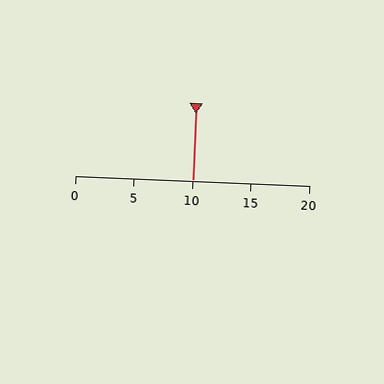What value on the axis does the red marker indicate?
The marker indicates approximately 10.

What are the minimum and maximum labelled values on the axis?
The axis runs from 0 to 20.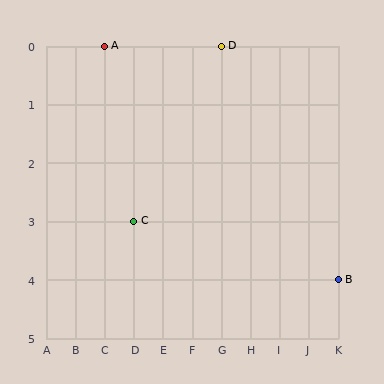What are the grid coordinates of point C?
Point C is at grid coordinates (D, 3).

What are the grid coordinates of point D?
Point D is at grid coordinates (G, 0).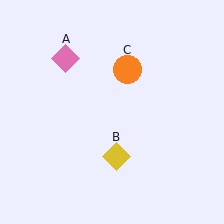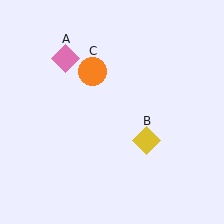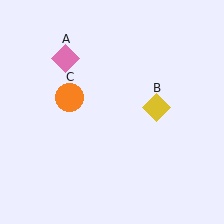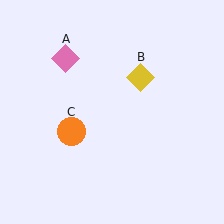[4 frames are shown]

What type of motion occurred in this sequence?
The yellow diamond (object B), orange circle (object C) rotated counterclockwise around the center of the scene.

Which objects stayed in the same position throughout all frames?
Pink diamond (object A) remained stationary.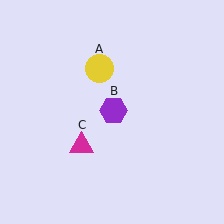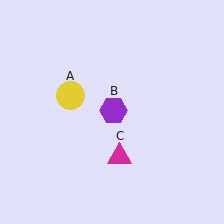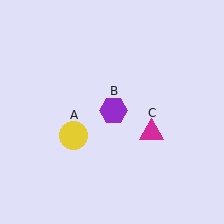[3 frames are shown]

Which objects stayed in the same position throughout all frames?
Purple hexagon (object B) remained stationary.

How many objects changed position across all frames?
2 objects changed position: yellow circle (object A), magenta triangle (object C).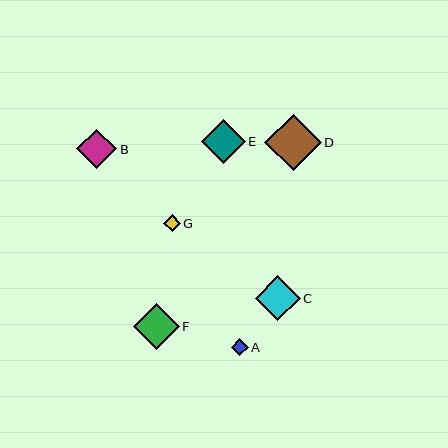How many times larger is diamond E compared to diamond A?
Diamond E is approximately 2.6 times the size of diamond A.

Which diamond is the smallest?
Diamond A is the smallest with a size of approximately 17 pixels.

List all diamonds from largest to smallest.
From largest to smallest: D, F, C, E, B, G, A.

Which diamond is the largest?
Diamond D is the largest with a size of approximately 56 pixels.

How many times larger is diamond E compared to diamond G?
Diamond E is approximately 2.6 times the size of diamond G.